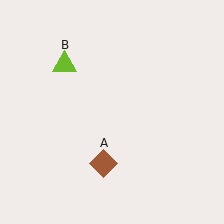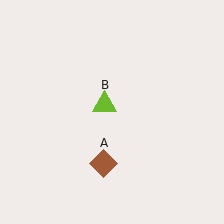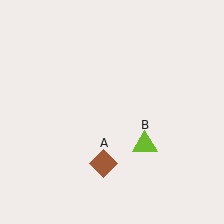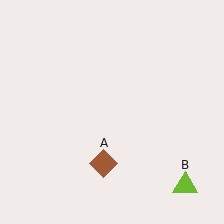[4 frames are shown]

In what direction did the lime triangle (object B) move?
The lime triangle (object B) moved down and to the right.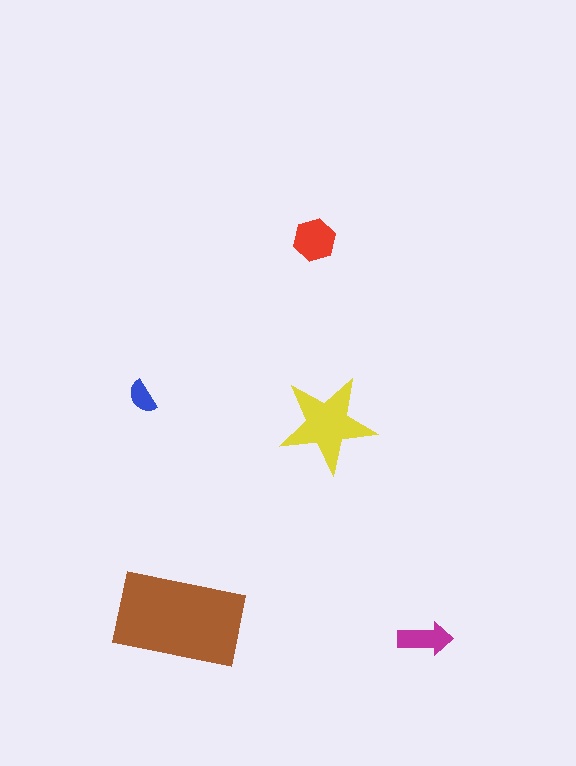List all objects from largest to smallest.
The brown rectangle, the yellow star, the red hexagon, the magenta arrow, the blue semicircle.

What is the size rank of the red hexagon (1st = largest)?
3rd.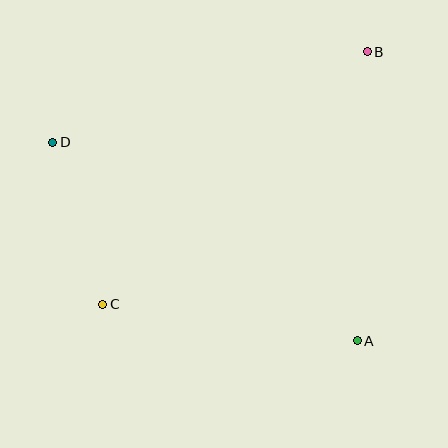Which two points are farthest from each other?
Points B and C are farthest from each other.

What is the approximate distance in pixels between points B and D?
The distance between B and D is approximately 327 pixels.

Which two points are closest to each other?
Points C and D are closest to each other.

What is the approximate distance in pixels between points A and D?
The distance between A and D is approximately 363 pixels.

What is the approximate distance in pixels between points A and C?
The distance between A and C is approximately 257 pixels.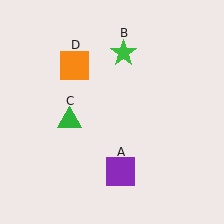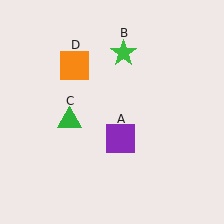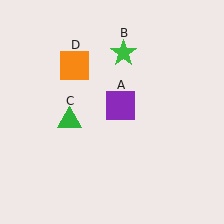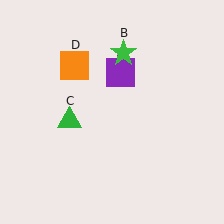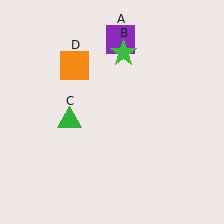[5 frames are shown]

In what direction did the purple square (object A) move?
The purple square (object A) moved up.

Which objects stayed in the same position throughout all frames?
Green star (object B) and green triangle (object C) and orange square (object D) remained stationary.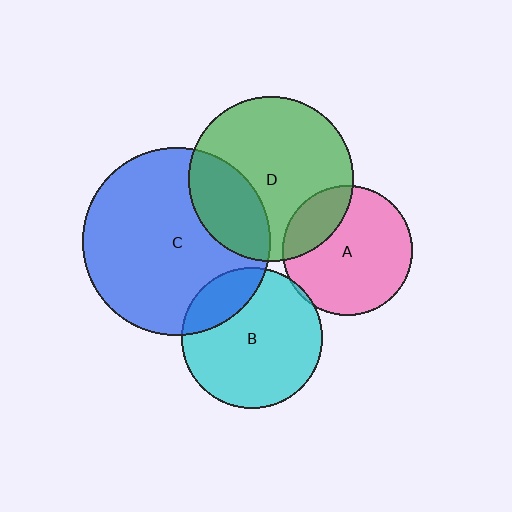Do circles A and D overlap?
Yes.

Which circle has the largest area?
Circle C (blue).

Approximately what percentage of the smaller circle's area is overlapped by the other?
Approximately 25%.